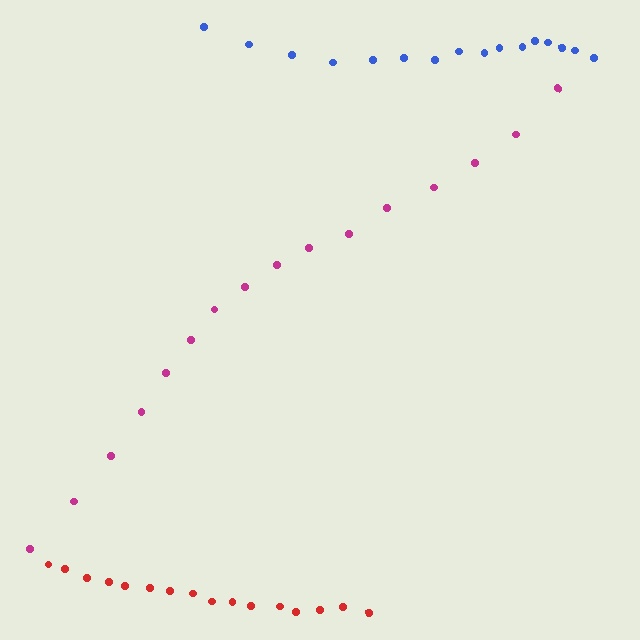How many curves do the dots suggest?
There are 3 distinct paths.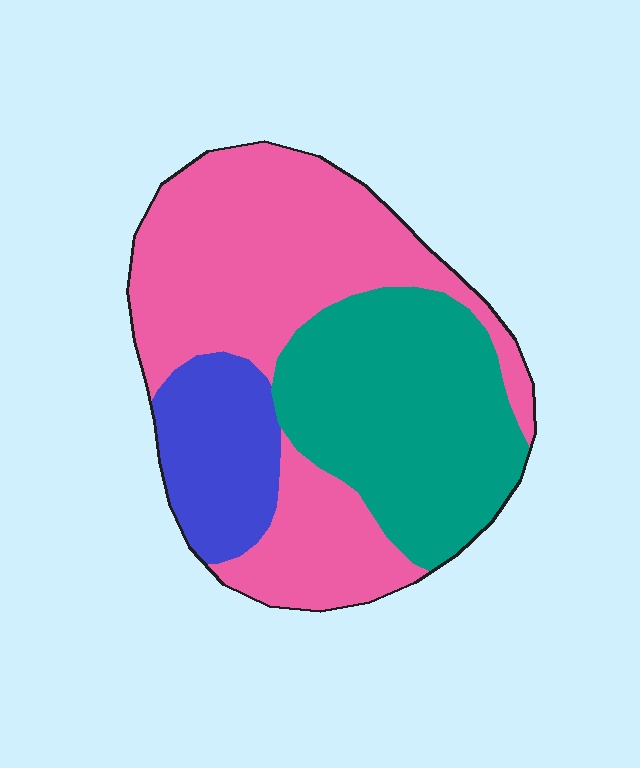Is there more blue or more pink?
Pink.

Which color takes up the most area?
Pink, at roughly 50%.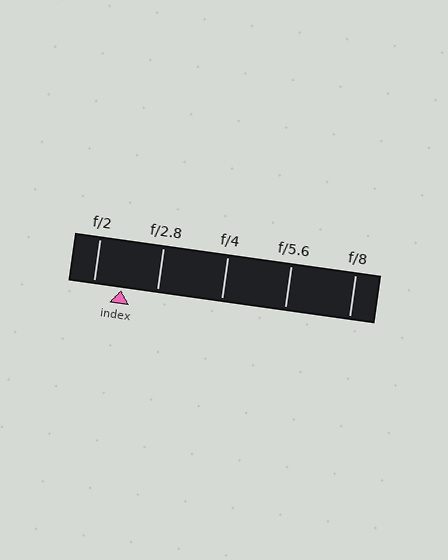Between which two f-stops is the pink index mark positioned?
The index mark is between f/2 and f/2.8.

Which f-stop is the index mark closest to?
The index mark is closest to f/2.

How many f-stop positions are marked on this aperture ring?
There are 5 f-stop positions marked.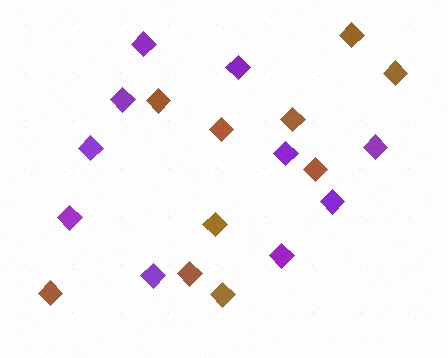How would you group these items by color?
There are 2 groups: one group of purple diamonds (10) and one group of brown diamonds (10).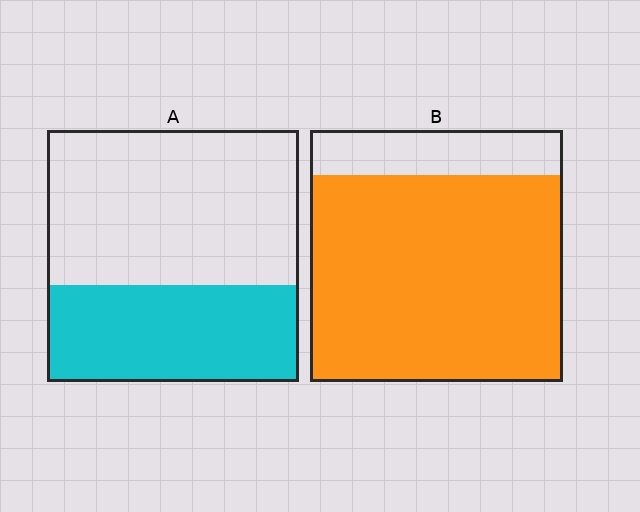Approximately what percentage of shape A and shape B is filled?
A is approximately 40% and B is approximately 80%.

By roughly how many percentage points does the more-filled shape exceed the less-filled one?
By roughly 45 percentage points (B over A).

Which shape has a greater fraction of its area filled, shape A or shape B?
Shape B.